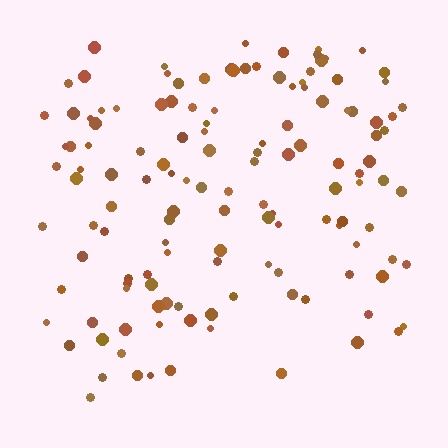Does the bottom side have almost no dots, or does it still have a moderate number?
Still a moderate number, just noticeably fewer than the top.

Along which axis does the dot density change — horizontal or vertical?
Vertical.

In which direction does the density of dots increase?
From bottom to top, with the top side densest.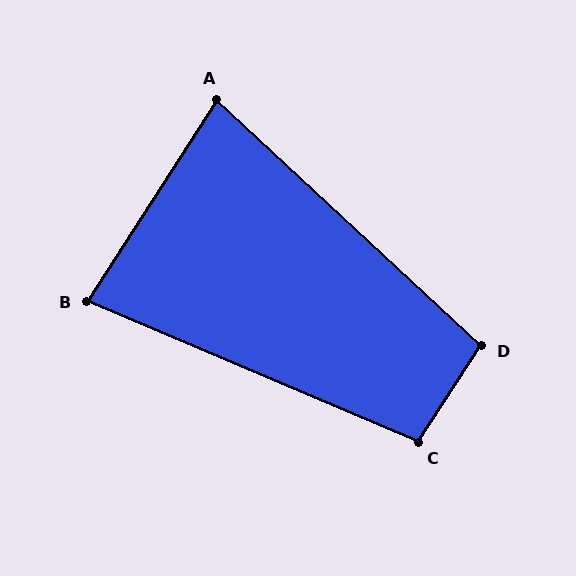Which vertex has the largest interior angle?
C, at approximately 100 degrees.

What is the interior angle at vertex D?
Approximately 100 degrees (obtuse).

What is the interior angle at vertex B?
Approximately 80 degrees (acute).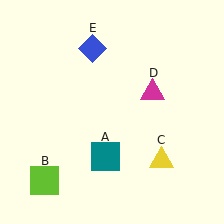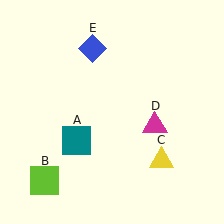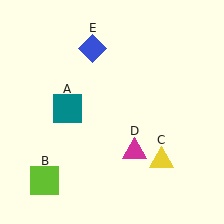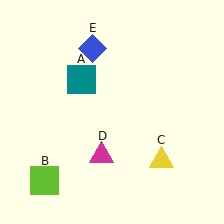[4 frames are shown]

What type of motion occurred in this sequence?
The teal square (object A), magenta triangle (object D) rotated clockwise around the center of the scene.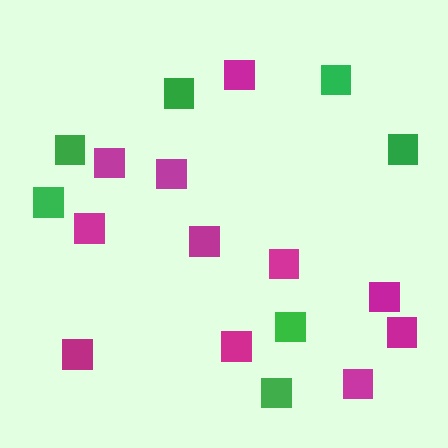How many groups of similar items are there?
There are 2 groups: one group of magenta squares (11) and one group of green squares (7).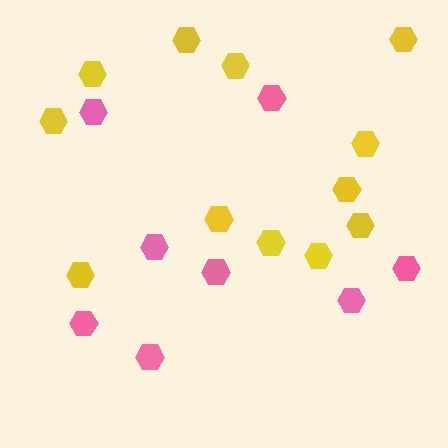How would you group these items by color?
There are 2 groups: one group of yellow hexagons (12) and one group of pink hexagons (8).